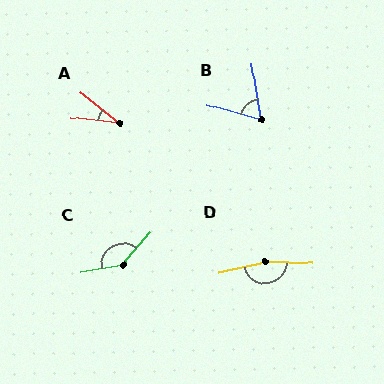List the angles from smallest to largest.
A (32°), B (65°), C (142°), D (164°).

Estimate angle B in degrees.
Approximately 65 degrees.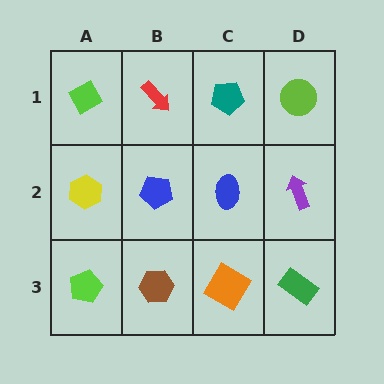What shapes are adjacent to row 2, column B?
A red arrow (row 1, column B), a brown hexagon (row 3, column B), a yellow hexagon (row 2, column A), a blue ellipse (row 2, column C).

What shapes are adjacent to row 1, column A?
A yellow hexagon (row 2, column A), a red arrow (row 1, column B).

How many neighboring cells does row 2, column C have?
4.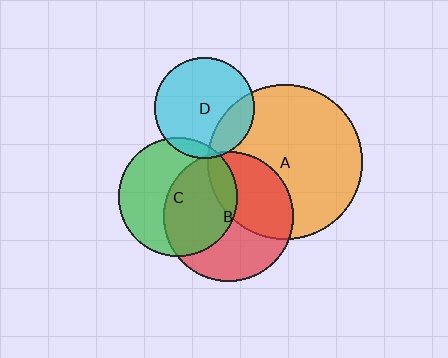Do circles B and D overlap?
Yes.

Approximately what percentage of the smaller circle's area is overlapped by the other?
Approximately 5%.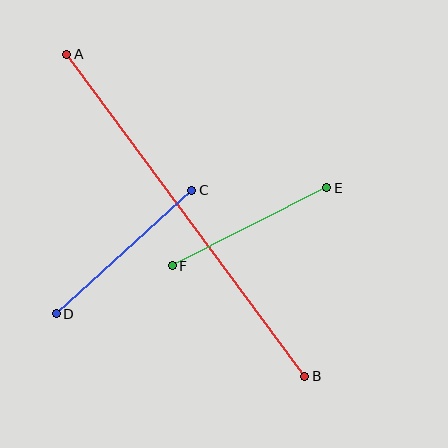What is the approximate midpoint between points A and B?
The midpoint is at approximately (186, 215) pixels.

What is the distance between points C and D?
The distance is approximately 183 pixels.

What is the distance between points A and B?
The distance is approximately 401 pixels.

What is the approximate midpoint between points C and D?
The midpoint is at approximately (124, 252) pixels.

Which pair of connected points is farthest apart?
Points A and B are farthest apart.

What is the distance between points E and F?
The distance is approximately 173 pixels.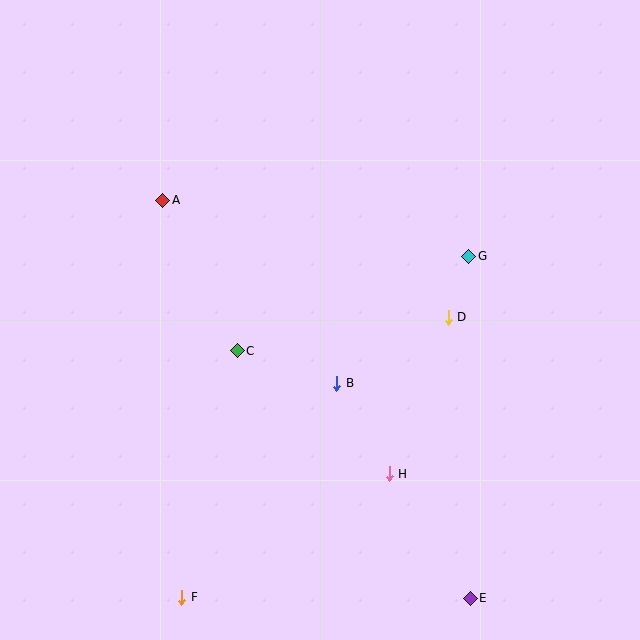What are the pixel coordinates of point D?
Point D is at (448, 317).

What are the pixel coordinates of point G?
Point G is at (469, 256).